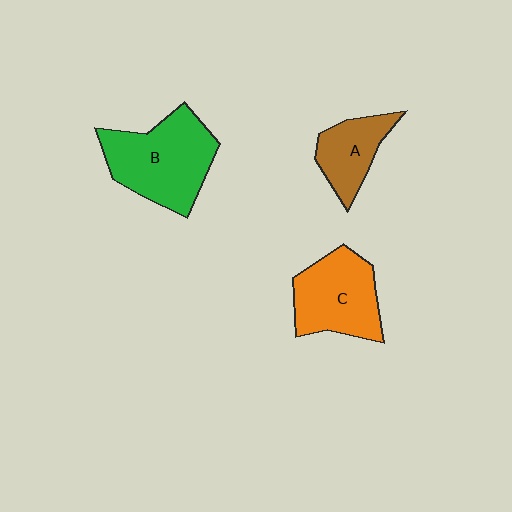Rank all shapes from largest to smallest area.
From largest to smallest: B (green), C (orange), A (brown).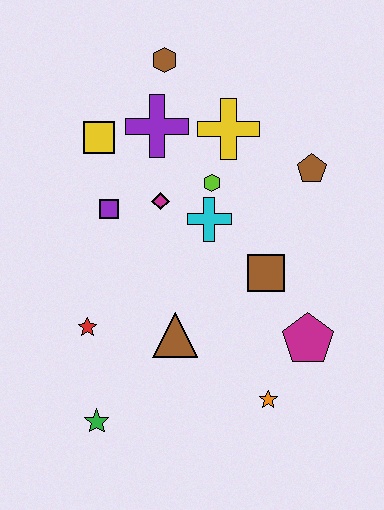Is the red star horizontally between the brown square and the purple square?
No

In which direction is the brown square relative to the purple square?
The brown square is to the right of the purple square.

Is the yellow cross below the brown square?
No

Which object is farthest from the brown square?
The brown hexagon is farthest from the brown square.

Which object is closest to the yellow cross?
The lime hexagon is closest to the yellow cross.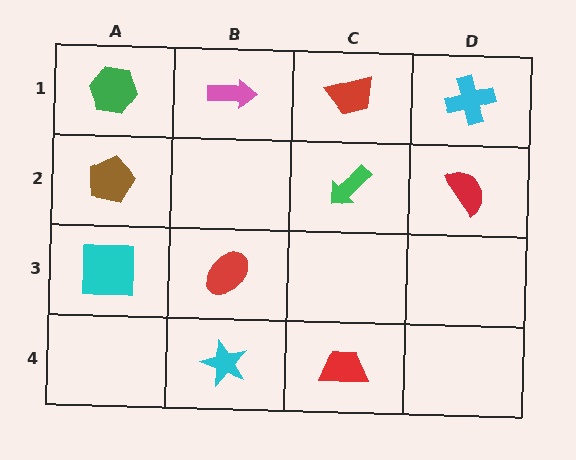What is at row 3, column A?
A cyan square.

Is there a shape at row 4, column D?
No, that cell is empty.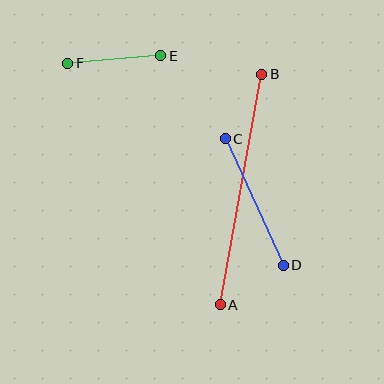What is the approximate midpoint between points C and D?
The midpoint is at approximately (254, 202) pixels.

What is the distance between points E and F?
The distance is approximately 93 pixels.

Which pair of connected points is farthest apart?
Points A and B are farthest apart.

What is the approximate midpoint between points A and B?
The midpoint is at approximately (241, 189) pixels.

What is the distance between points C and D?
The distance is approximately 139 pixels.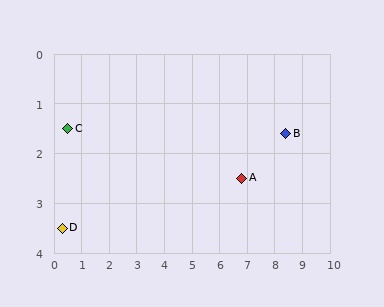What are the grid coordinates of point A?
Point A is at approximately (6.8, 2.5).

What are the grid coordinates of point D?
Point D is at approximately (0.3, 3.5).